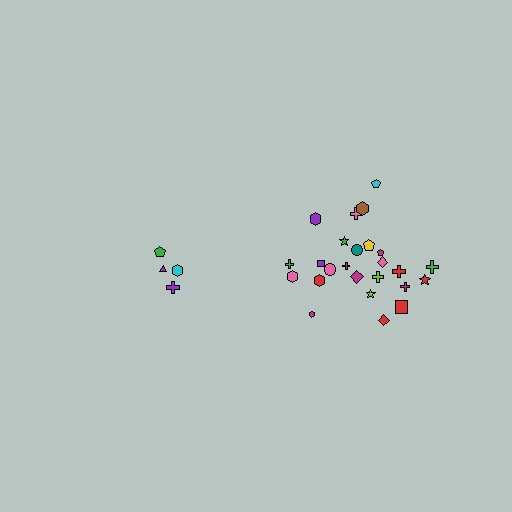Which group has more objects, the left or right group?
The right group.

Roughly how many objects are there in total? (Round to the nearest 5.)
Roughly 30 objects in total.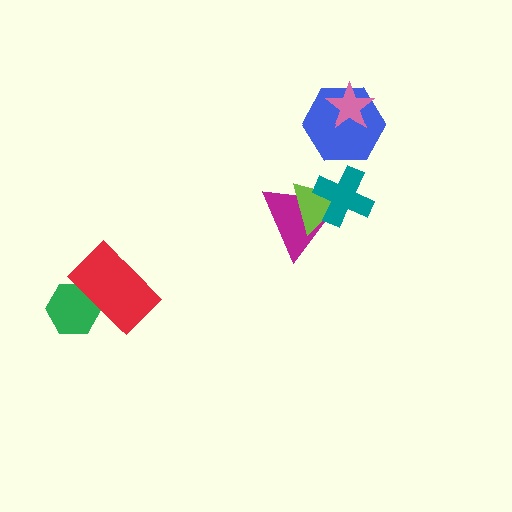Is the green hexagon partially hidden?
Yes, it is partially covered by another shape.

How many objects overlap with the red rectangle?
1 object overlaps with the red rectangle.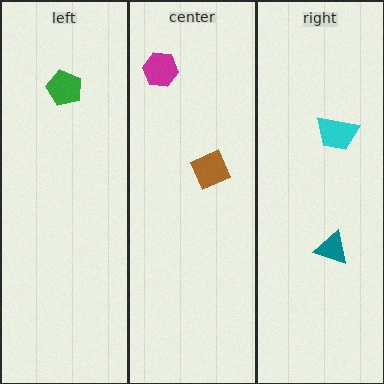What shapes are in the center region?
The brown diamond, the magenta hexagon.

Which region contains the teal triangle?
The right region.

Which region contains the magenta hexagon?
The center region.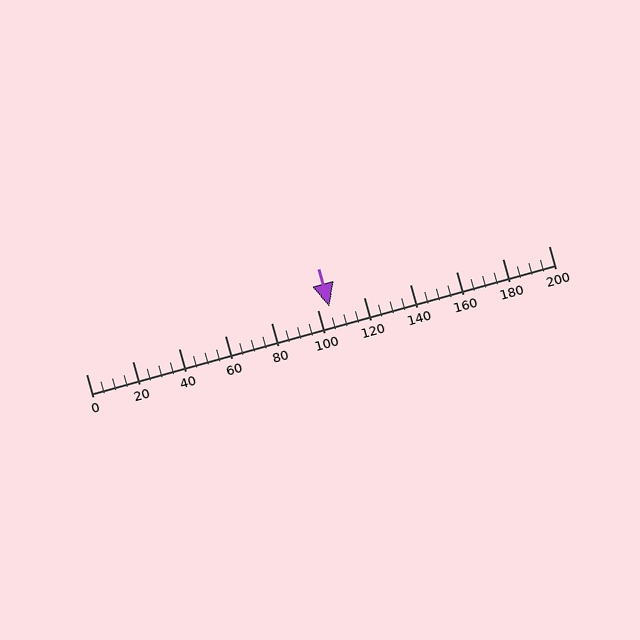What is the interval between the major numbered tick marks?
The major tick marks are spaced 20 units apart.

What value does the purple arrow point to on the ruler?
The purple arrow points to approximately 105.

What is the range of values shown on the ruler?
The ruler shows values from 0 to 200.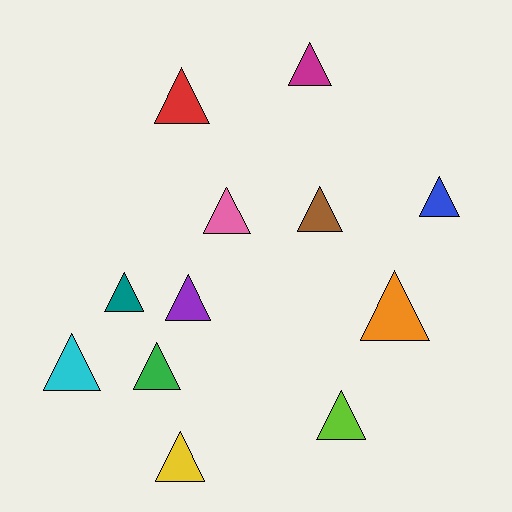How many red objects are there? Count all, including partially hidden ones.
There is 1 red object.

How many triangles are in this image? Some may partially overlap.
There are 12 triangles.